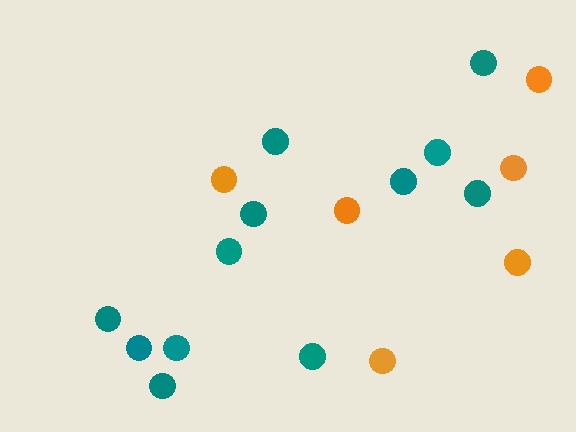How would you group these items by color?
There are 2 groups: one group of teal circles (12) and one group of orange circles (6).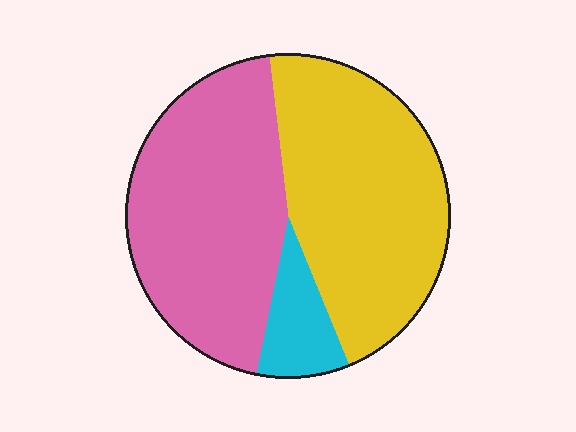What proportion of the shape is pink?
Pink covers around 45% of the shape.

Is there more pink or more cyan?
Pink.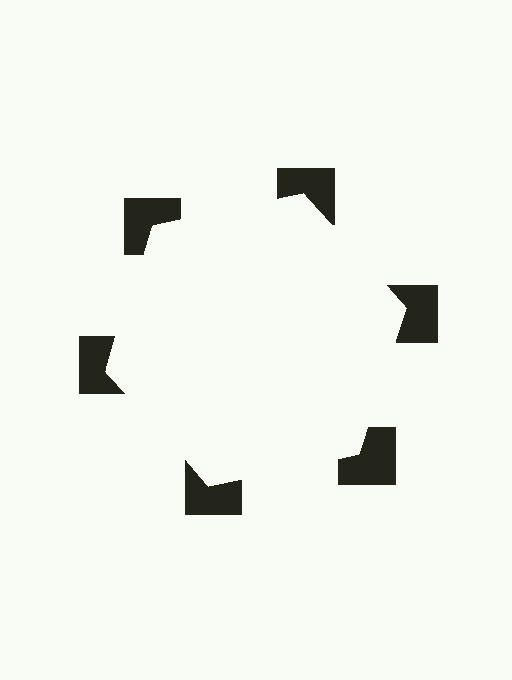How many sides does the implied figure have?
6 sides.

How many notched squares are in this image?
There are 6 — one at each vertex of the illusory hexagon.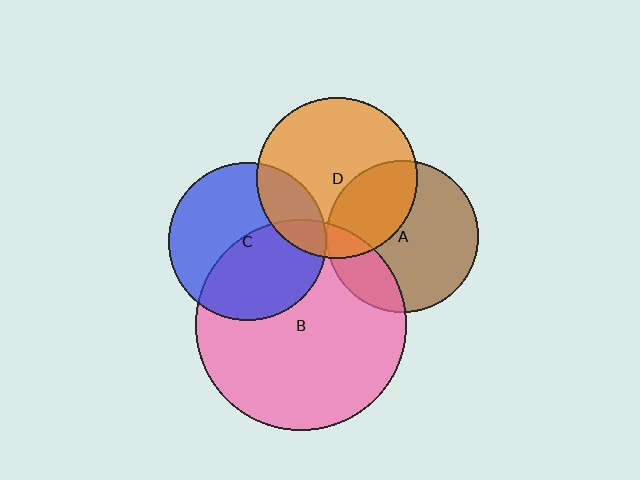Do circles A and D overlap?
Yes.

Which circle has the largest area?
Circle B (pink).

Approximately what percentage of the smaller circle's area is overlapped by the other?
Approximately 35%.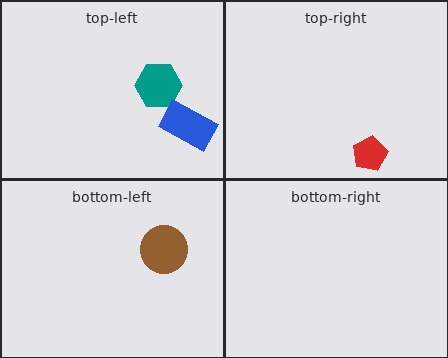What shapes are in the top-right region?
The red pentagon.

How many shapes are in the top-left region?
2.